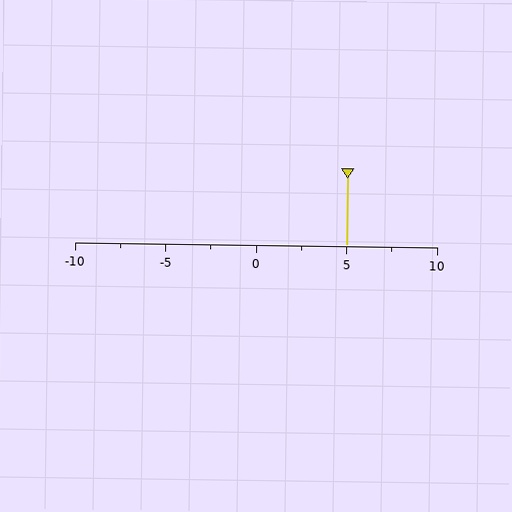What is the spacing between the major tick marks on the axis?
The major ticks are spaced 5 apart.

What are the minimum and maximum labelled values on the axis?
The axis runs from -10 to 10.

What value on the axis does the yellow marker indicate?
The marker indicates approximately 5.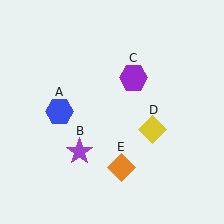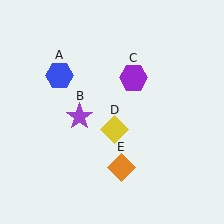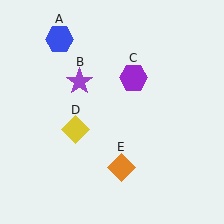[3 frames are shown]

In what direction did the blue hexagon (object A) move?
The blue hexagon (object A) moved up.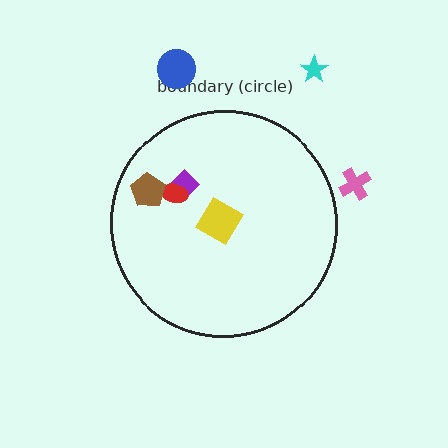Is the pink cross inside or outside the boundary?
Outside.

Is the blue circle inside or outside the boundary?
Outside.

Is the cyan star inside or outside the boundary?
Outside.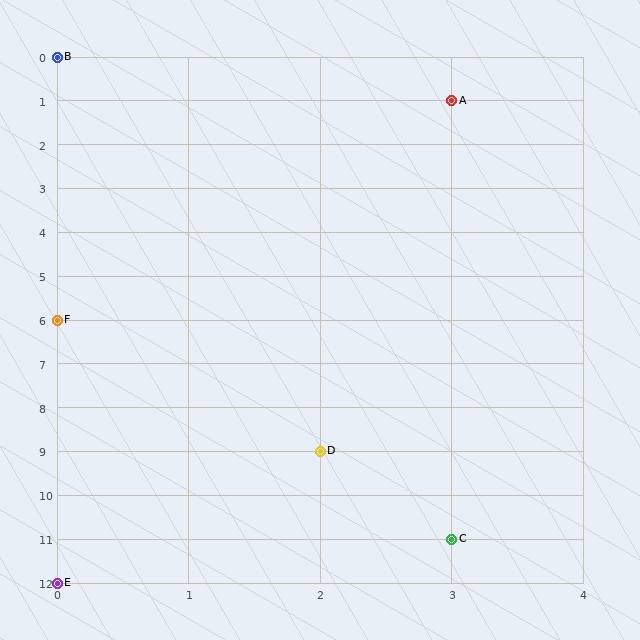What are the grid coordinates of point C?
Point C is at grid coordinates (3, 11).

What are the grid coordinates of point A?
Point A is at grid coordinates (3, 1).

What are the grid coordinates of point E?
Point E is at grid coordinates (0, 12).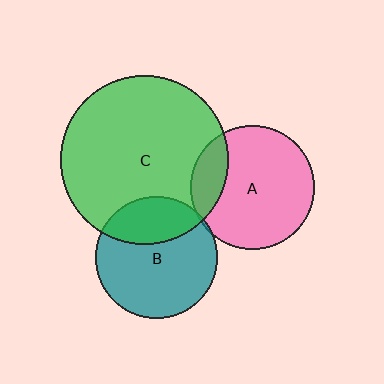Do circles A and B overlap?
Yes.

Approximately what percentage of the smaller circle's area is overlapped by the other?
Approximately 5%.